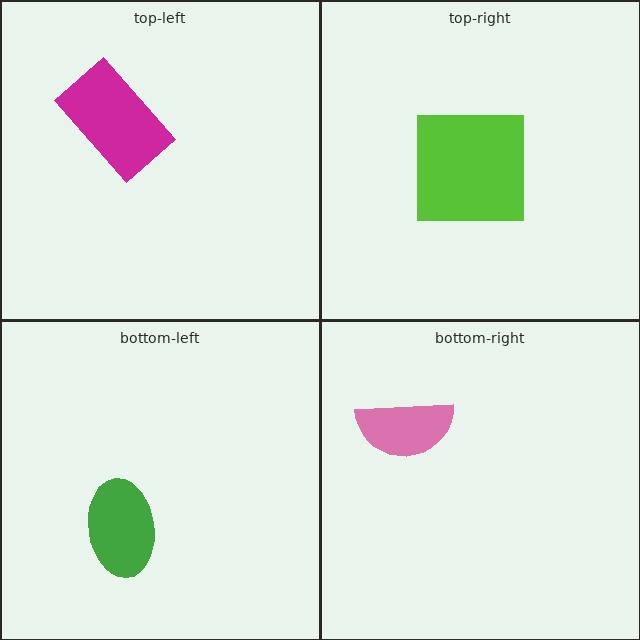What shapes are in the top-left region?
The magenta rectangle.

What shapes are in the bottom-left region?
The green ellipse.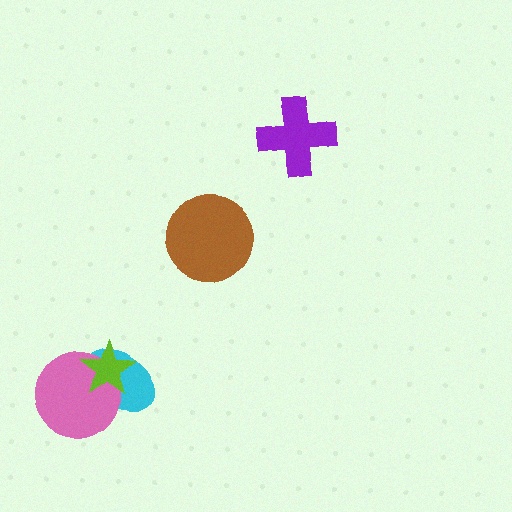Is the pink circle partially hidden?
Yes, it is partially covered by another shape.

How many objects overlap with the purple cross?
0 objects overlap with the purple cross.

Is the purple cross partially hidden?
No, no other shape covers it.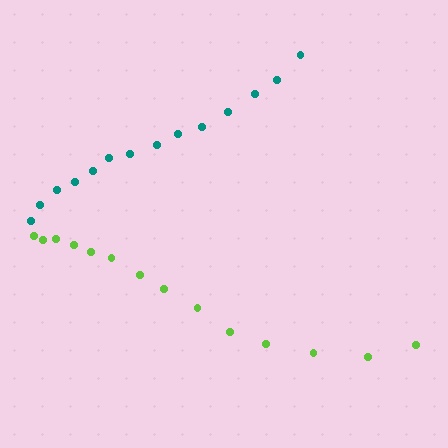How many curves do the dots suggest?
There are 2 distinct paths.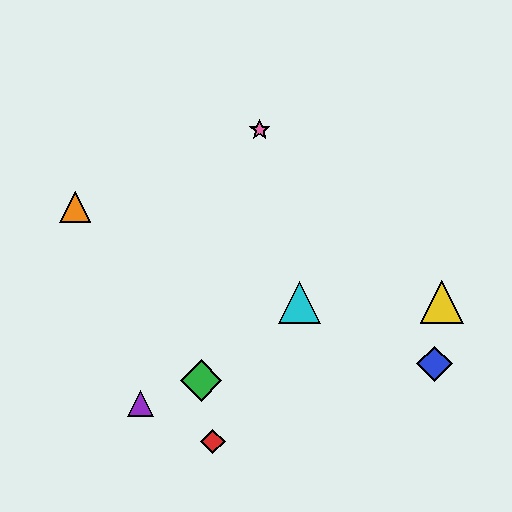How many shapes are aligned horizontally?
2 shapes (the yellow triangle, the cyan triangle) are aligned horizontally.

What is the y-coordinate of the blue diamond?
The blue diamond is at y≈364.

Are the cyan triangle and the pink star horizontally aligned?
No, the cyan triangle is at y≈302 and the pink star is at y≈130.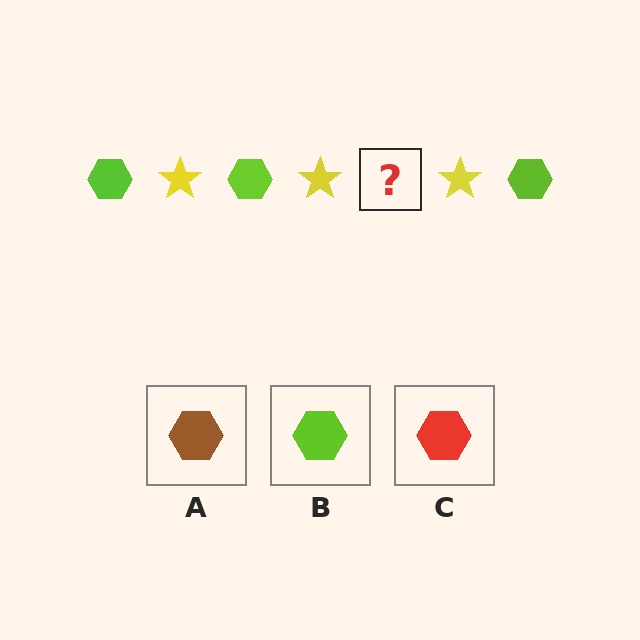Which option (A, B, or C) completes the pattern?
B.